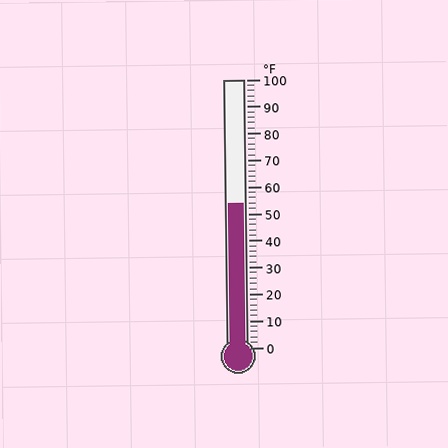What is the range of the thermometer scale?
The thermometer scale ranges from 0°F to 100°F.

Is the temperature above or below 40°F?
The temperature is above 40°F.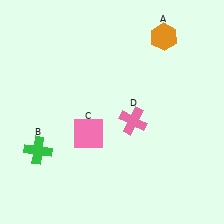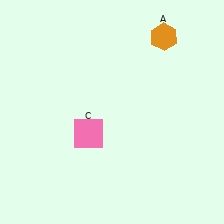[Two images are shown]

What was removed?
The pink cross (D), the green cross (B) were removed in Image 2.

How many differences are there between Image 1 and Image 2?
There are 2 differences between the two images.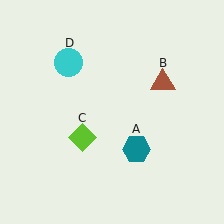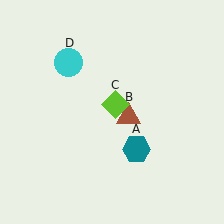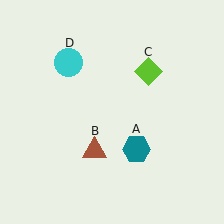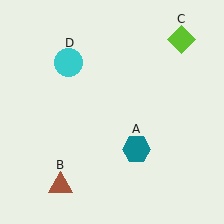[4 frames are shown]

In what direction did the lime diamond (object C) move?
The lime diamond (object C) moved up and to the right.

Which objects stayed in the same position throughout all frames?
Teal hexagon (object A) and cyan circle (object D) remained stationary.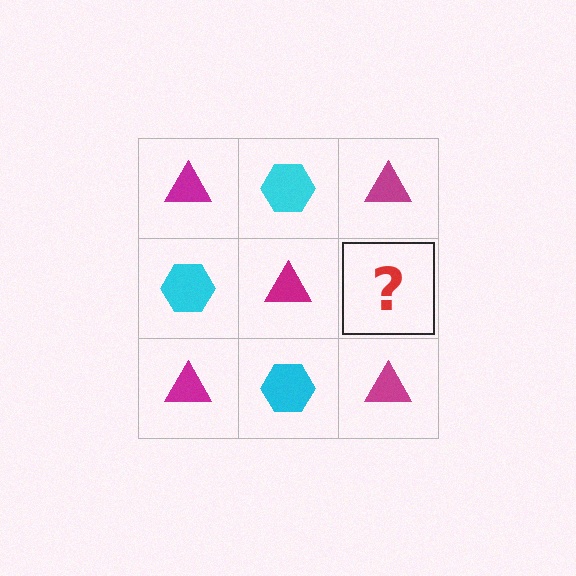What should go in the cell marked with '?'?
The missing cell should contain a cyan hexagon.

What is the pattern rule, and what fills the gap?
The rule is that it alternates magenta triangle and cyan hexagon in a checkerboard pattern. The gap should be filled with a cyan hexagon.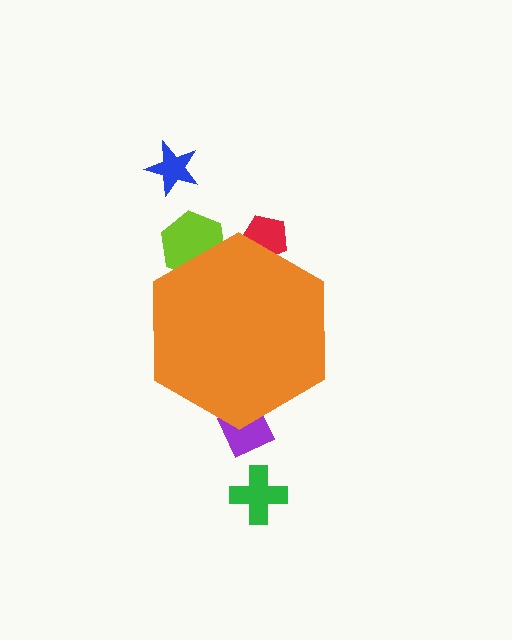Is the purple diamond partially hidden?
Yes, the purple diamond is partially hidden behind the orange hexagon.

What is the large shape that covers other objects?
An orange hexagon.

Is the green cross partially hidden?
No, the green cross is fully visible.